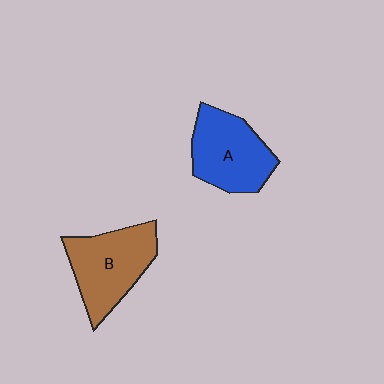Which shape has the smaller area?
Shape A (blue).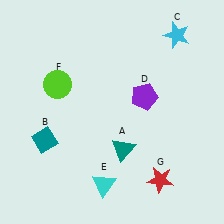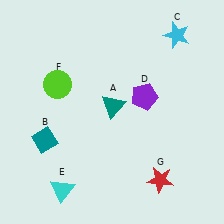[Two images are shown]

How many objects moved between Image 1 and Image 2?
2 objects moved between the two images.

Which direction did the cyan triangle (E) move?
The cyan triangle (E) moved left.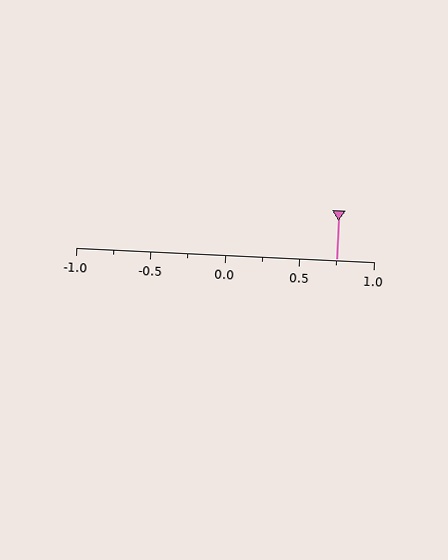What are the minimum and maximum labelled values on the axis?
The axis runs from -1.0 to 1.0.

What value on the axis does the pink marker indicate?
The marker indicates approximately 0.75.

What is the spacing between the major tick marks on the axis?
The major ticks are spaced 0.5 apart.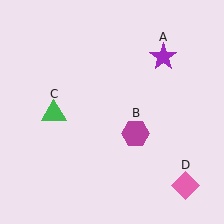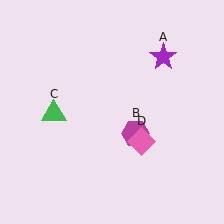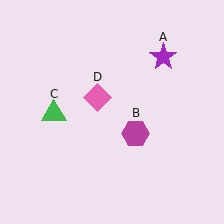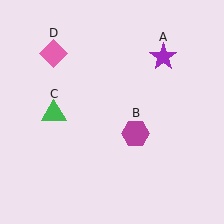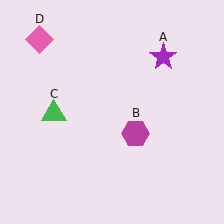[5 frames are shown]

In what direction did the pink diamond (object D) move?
The pink diamond (object D) moved up and to the left.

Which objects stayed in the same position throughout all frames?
Purple star (object A) and magenta hexagon (object B) and green triangle (object C) remained stationary.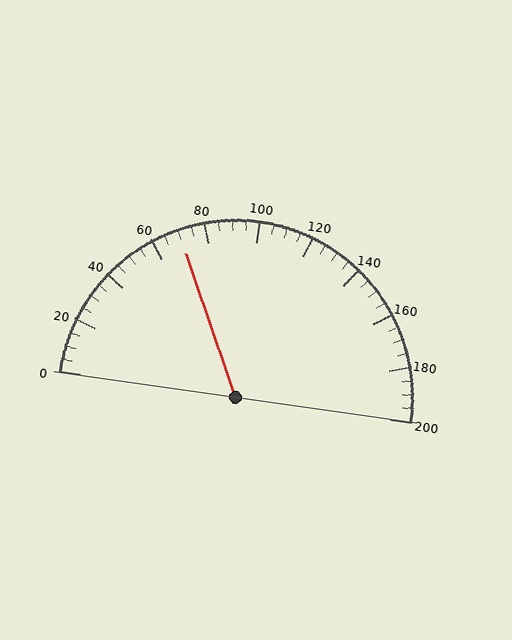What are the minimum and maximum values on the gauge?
The gauge ranges from 0 to 200.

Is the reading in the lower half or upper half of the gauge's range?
The reading is in the lower half of the range (0 to 200).